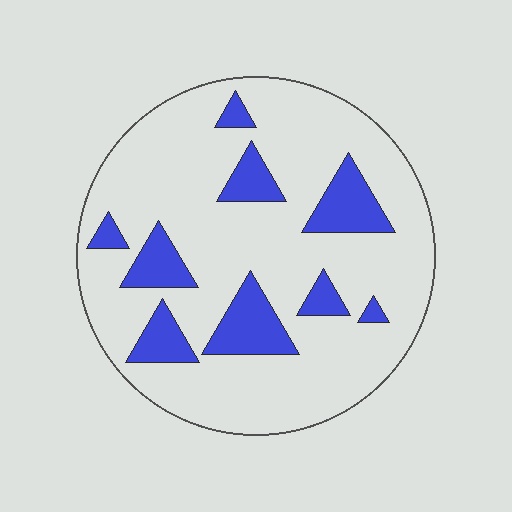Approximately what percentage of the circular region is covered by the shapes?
Approximately 20%.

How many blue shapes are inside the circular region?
9.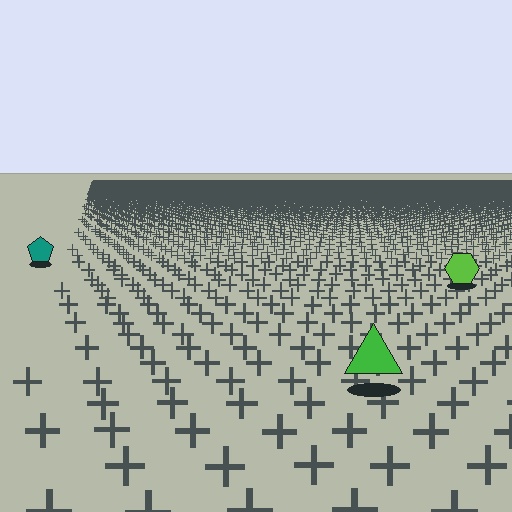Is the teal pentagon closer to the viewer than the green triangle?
No. The green triangle is closer — you can tell from the texture gradient: the ground texture is coarser near it.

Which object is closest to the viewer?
The green triangle is closest. The texture marks near it are larger and more spread out.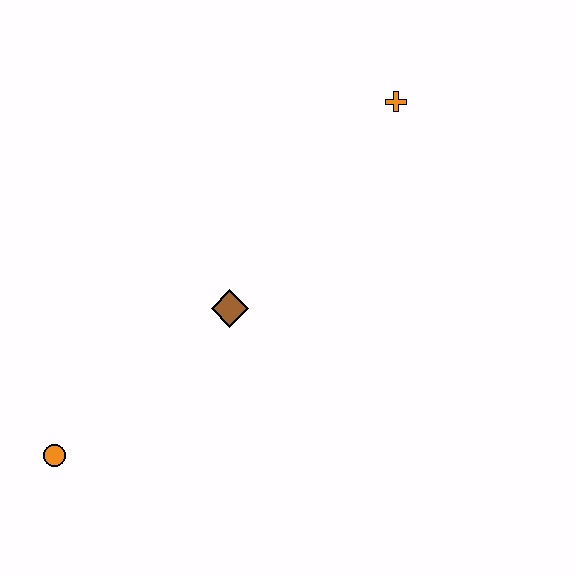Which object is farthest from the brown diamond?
The orange cross is farthest from the brown diamond.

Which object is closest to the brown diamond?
The orange circle is closest to the brown diamond.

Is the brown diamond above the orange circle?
Yes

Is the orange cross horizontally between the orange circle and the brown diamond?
No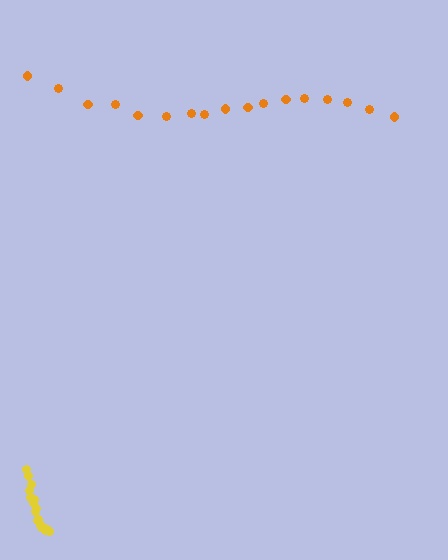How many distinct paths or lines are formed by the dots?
There are 2 distinct paths.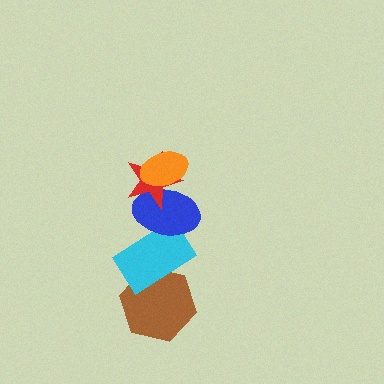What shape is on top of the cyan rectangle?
The blue ellipse is on top of the cyan rectangle.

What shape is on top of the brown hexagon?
The cyan rectangle is on top of the brown hexagon.